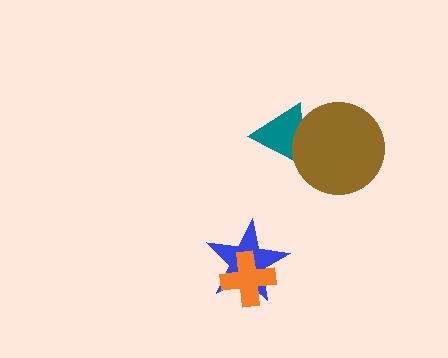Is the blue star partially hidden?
Yes, it is partially covered by another shape.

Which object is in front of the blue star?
The orange cross is in front of the blue star.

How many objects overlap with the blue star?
1 object overlaps with the blue star.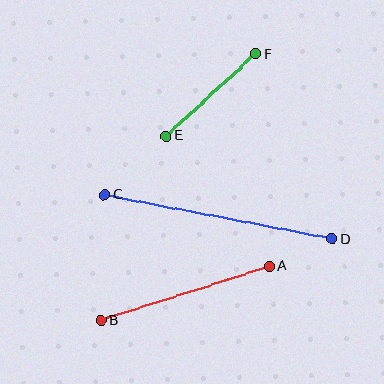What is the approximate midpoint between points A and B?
The midpoint is at approximately (185, 293) pixels.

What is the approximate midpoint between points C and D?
The midpoint is at approximately (218, 217) pixels.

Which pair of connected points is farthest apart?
Points C and D are farthest apart.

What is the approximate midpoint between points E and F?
The midpoint is at approximately (211, 95) pixels.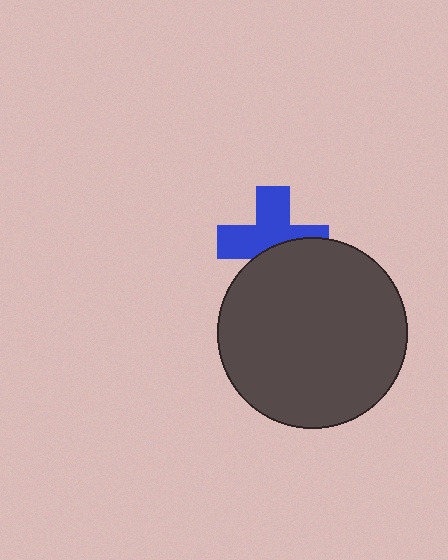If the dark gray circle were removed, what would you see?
You would see the complete blue cross.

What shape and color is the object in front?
The object in front is a dark gray circle.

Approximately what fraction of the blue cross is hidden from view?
Roughly 41% of the blue cross is hidden behind the dark gray circle.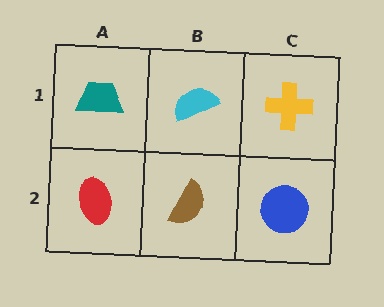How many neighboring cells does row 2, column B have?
3.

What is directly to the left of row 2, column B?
A red ellipse.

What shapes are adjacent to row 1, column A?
A red ellipse (row 2, column A), a cyan semicircle (row 1, column B).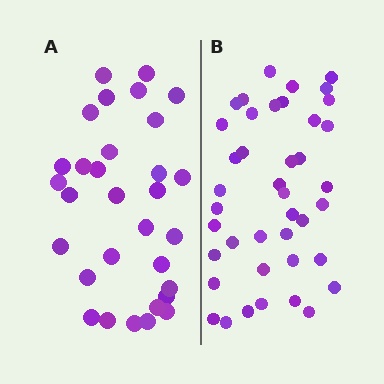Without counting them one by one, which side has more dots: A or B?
Region B (the right region) has more dots.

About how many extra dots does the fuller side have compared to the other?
Region B has roughly 10 or so more dots than region A.